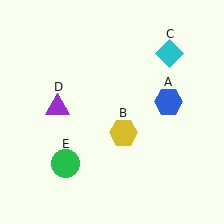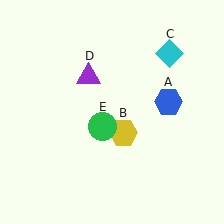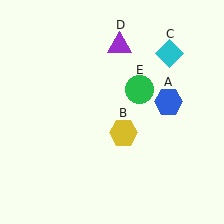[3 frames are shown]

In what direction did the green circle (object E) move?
The green circle (object E) moved up and to the right.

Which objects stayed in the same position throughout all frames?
Blue hexagon (object A) and yellow hexagon (object B) and cyan diamond (object C) remained stationary.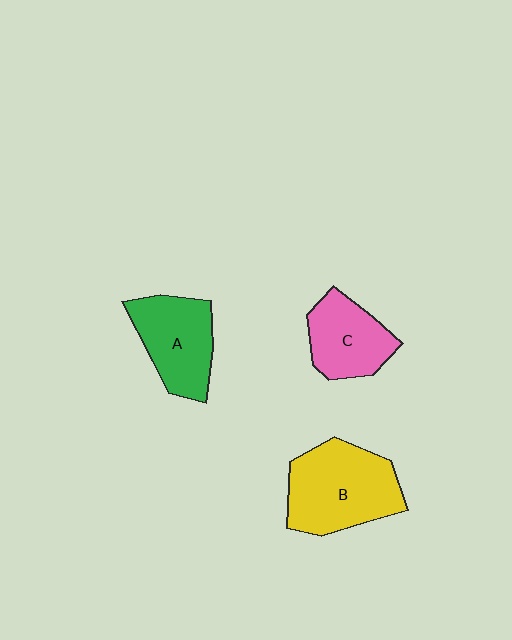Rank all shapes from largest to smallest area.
From largest to smallest: B (yellow), A (green), C (pink).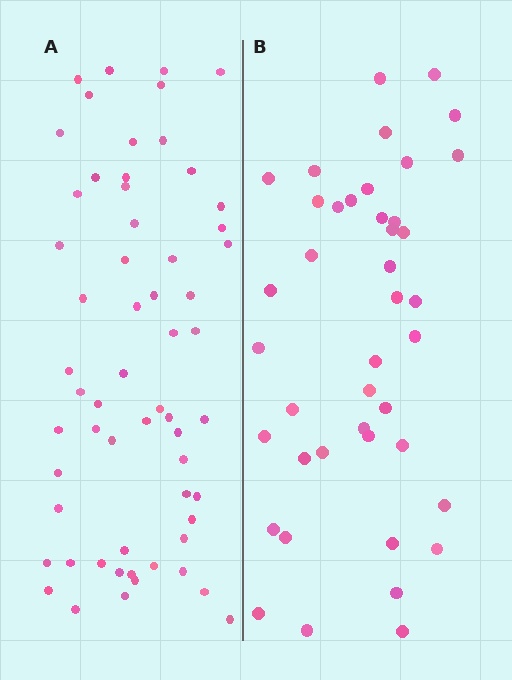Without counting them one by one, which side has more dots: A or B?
Region A (the left region) has more dots.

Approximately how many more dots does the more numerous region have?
Region A has approximately 20 more dots than region B.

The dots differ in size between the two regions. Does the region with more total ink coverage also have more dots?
No. Region B has more total ink coverage because its dots are larger, but region A actually contains more individual dots. Total area can be misleading — the number of items is what matters here.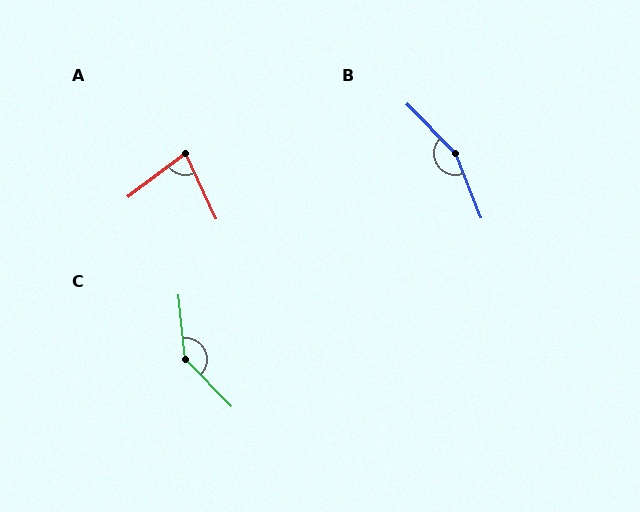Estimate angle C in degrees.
Approximately 141 degrees.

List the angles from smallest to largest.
A (78°), C (141°), B (157°).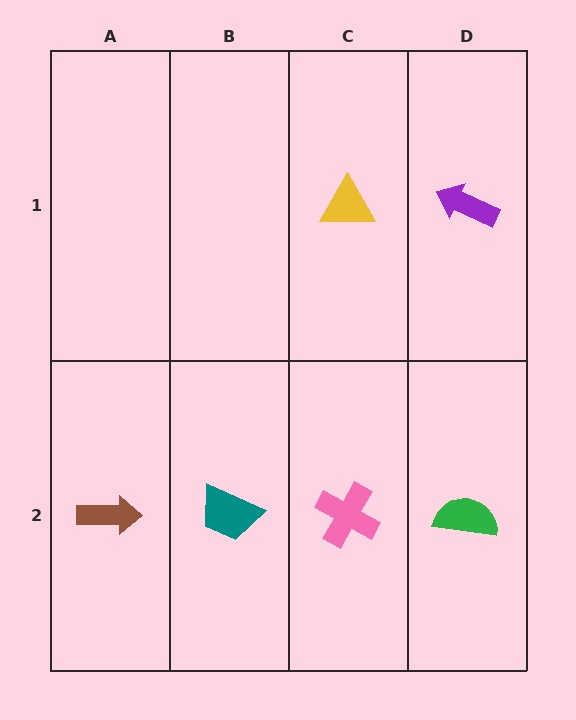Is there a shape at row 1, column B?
No, that cell is empty.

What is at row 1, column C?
A yellow triangle.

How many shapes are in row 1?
2 shapes.